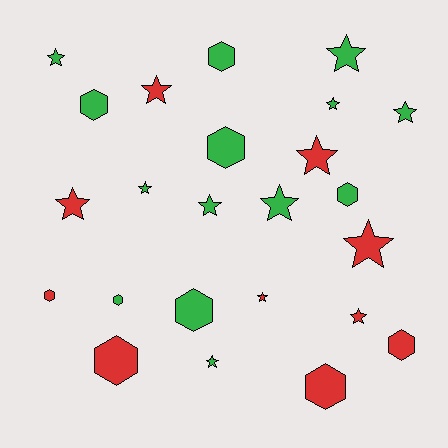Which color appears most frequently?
Green, with 14 objects.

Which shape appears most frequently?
Star, with 14 objects.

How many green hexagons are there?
There are 6 green hexagons.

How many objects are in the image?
There are 24 objects.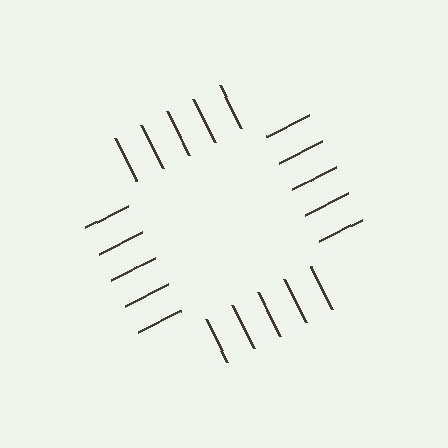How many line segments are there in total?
20 — 5 along each of the 4 edges.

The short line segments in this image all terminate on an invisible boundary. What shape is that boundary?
An illusory square — the line segments terminate on its edges but no continuous stroke is drawn.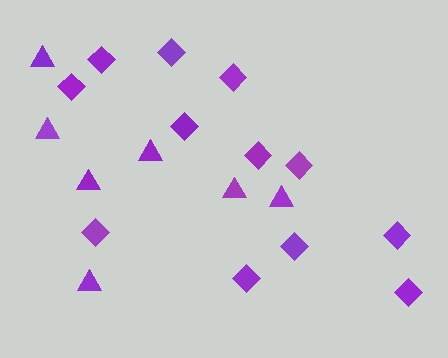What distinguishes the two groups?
There are 2 groups: one group of diamonds (12) and one group of triangles (7).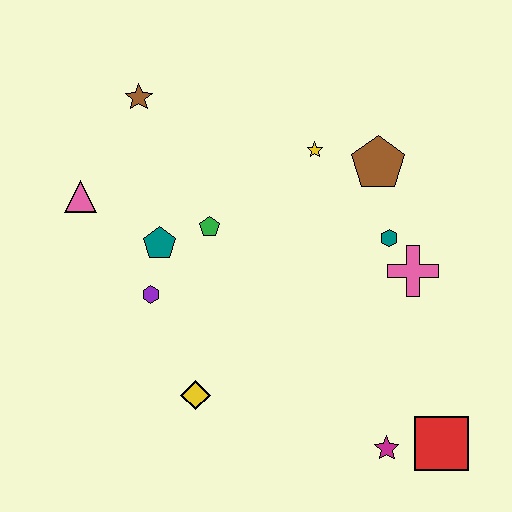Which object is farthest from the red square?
The brown star is farthest from the red square.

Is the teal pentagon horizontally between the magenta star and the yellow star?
No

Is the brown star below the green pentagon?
No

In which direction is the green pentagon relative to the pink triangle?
The green pentagon is to the right of the pink triangle.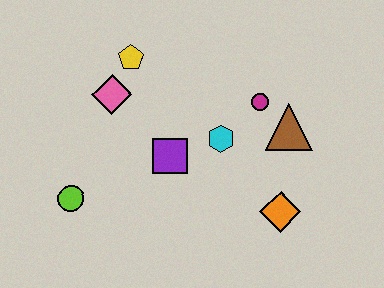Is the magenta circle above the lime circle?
Yes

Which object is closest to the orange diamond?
The brown triangle is closest to the orange diamond.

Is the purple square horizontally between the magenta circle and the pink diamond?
Yes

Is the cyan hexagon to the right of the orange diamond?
No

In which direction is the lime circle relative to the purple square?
The lime circle is to the left of the purple square.